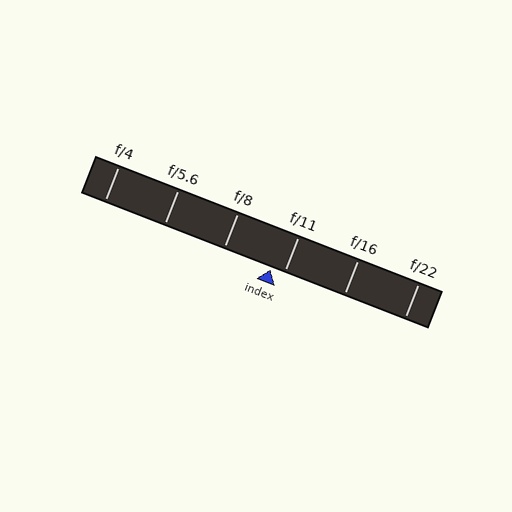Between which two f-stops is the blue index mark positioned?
The index mark is between f/8 and f/11.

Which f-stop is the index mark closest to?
The index mark is closest to f/11.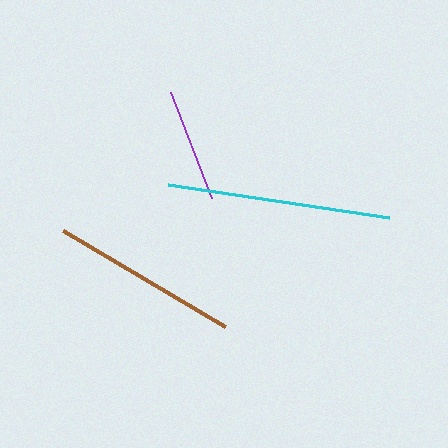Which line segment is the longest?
The cyan line is the longest at approximately 223 pixels.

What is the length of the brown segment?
The brown segment is approximately 189 pixels long.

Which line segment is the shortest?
The purple line is the shortest at approximately 114 pixels.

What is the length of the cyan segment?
The cyan segment is approximately 223 pixels long.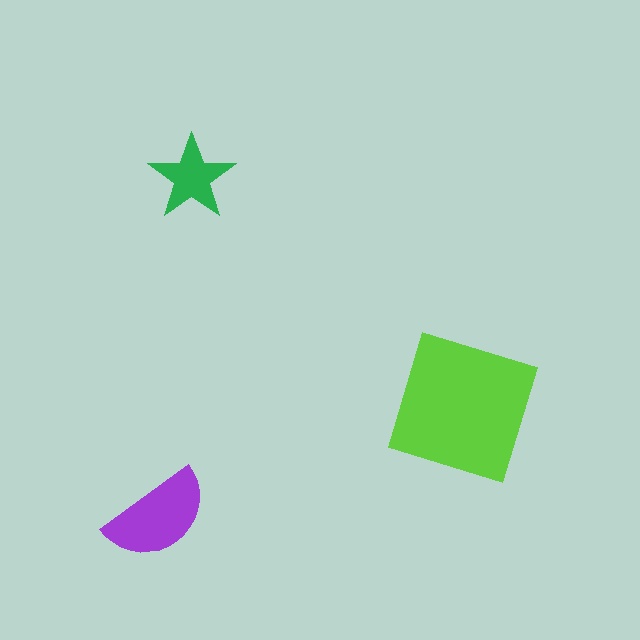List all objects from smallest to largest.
The green star, the purple semicircle, the lime square.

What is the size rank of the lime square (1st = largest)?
1st.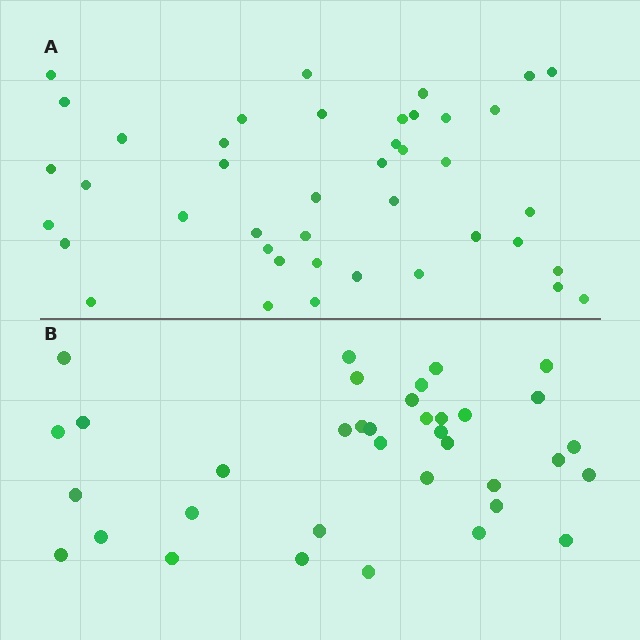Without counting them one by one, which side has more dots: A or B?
Region A (the top region) has more dots.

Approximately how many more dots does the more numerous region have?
Region A has about 6 more dots than region B.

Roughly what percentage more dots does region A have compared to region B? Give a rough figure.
About 15% more.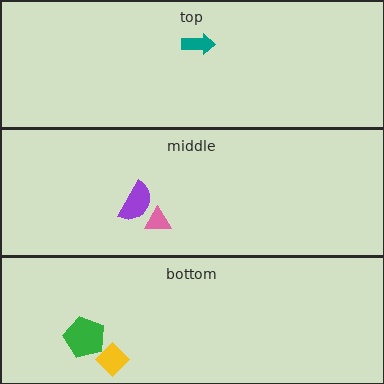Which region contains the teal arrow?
The top region.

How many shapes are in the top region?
1.